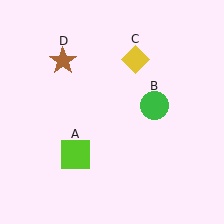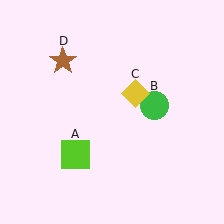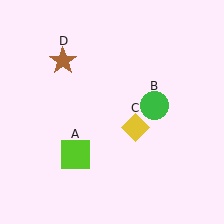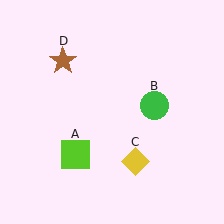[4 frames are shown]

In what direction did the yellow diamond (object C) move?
The yellow diamond (object C) moved down.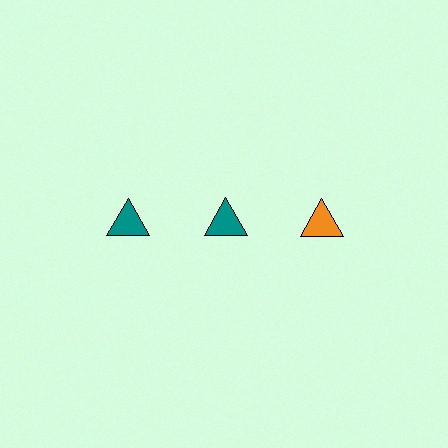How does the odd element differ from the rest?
It has a different color: orange instead of teal.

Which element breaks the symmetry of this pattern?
The orange triangle in the top row, center column breaks the symmetry. All other shapes are teal triangles.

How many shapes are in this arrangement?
There are 3 shapes arranged in a grid pattern.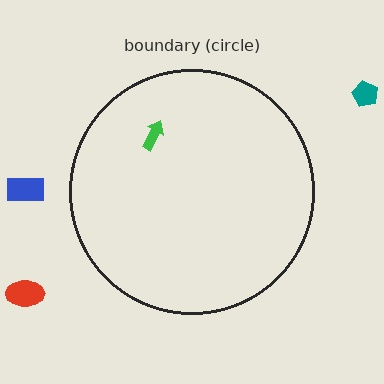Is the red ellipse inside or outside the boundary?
Outside.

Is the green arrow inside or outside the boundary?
Inside.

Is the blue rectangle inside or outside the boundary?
Outside.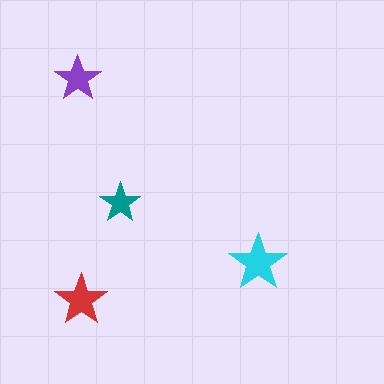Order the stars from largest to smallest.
the cyan one, the red one, the purple one, the teal one.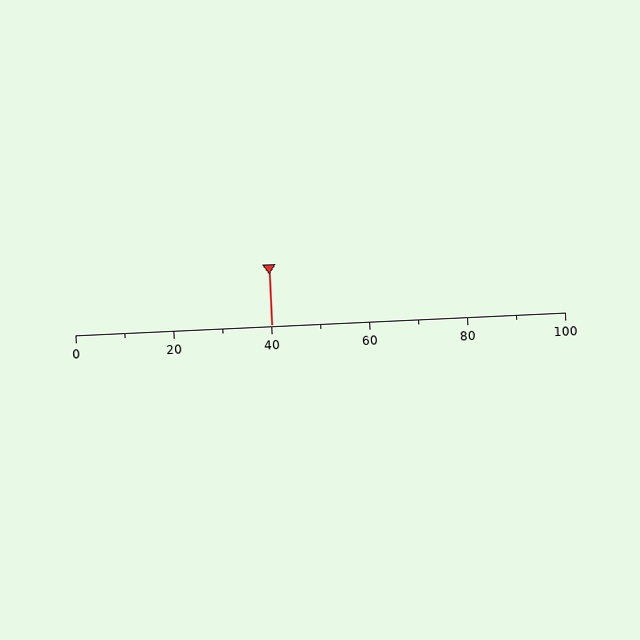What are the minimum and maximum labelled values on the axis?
The axis runs from 0 to 100.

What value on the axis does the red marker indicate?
The marker indicates approximately 40.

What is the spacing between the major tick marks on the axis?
The major ticks are spaced 20 apart.